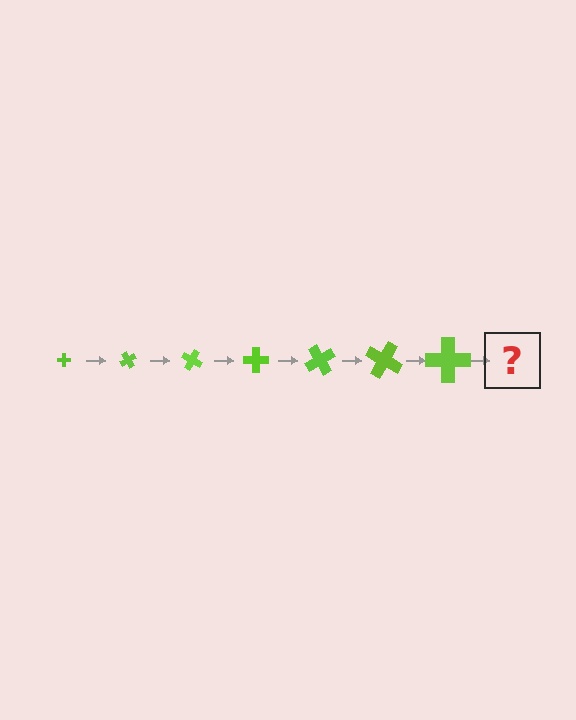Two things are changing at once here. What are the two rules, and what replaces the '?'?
The two rules are that the cross grows larger each step and it rotates 60 degrees each step. The '?' should be a cross, larger than the previous one and rotated 420 degrees from the start.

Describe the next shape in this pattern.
It should be a cross, larger than the previous one and rotated 420 degrees from the start.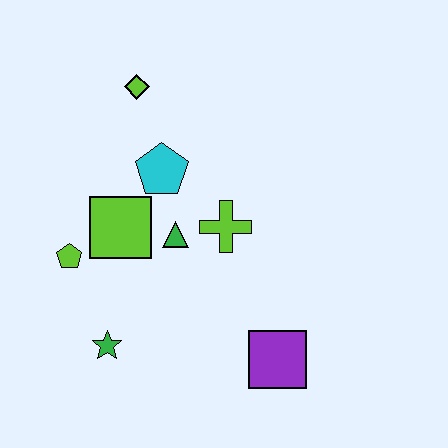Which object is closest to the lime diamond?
The cyan pentagon is closest to the lime diamond.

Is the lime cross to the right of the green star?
Yes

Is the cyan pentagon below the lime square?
No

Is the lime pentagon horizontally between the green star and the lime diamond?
No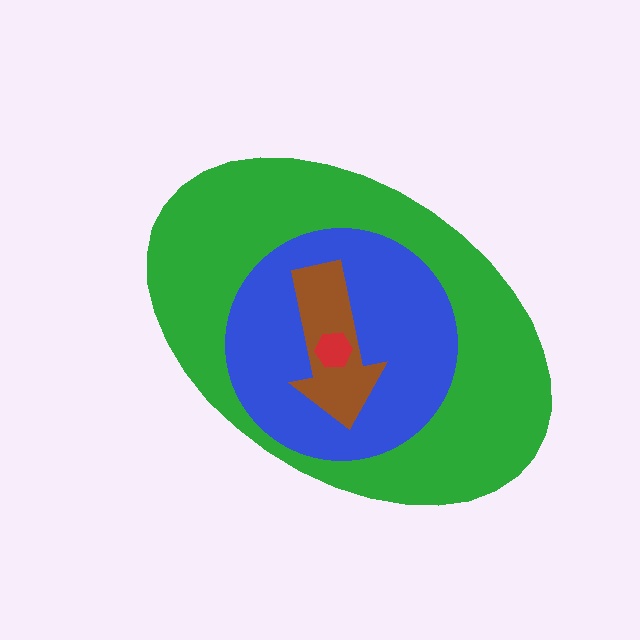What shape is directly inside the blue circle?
The brown arrow.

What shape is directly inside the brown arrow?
The red hexagon.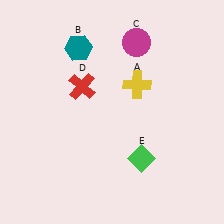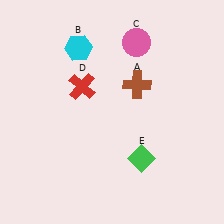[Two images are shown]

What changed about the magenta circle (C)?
In Image 1, C is magenta. In Image 2, it changed to pink.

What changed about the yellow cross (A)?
In Image 1, A is yellow. In Image 2, it changed to brown.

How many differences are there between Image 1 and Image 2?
There are 3 differences between the two images.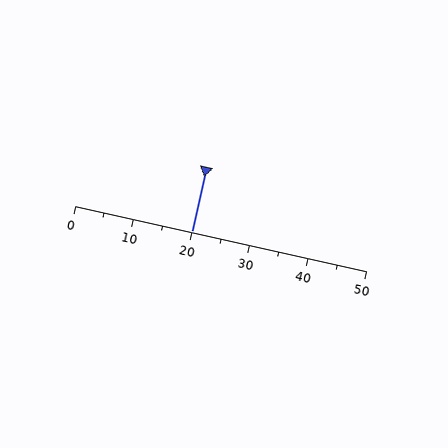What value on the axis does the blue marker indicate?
The marker indicates approximately 20.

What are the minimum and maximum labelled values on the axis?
The axis runs from 0 to 50.